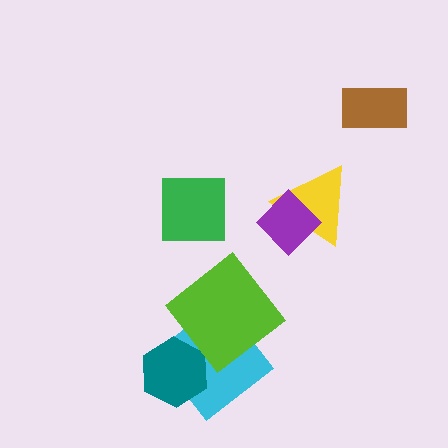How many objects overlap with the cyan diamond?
2 objects overlap with the cyan diamond.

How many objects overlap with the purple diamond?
1 object overlaps with the purple diamond.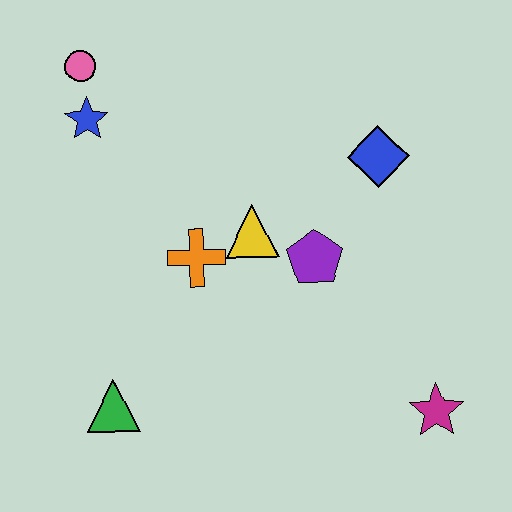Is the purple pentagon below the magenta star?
No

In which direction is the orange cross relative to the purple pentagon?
The orange cross is to the left of the purple pentagon.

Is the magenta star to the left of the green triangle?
No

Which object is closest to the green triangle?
The orange cross is closest to the green triangle.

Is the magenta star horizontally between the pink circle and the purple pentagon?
No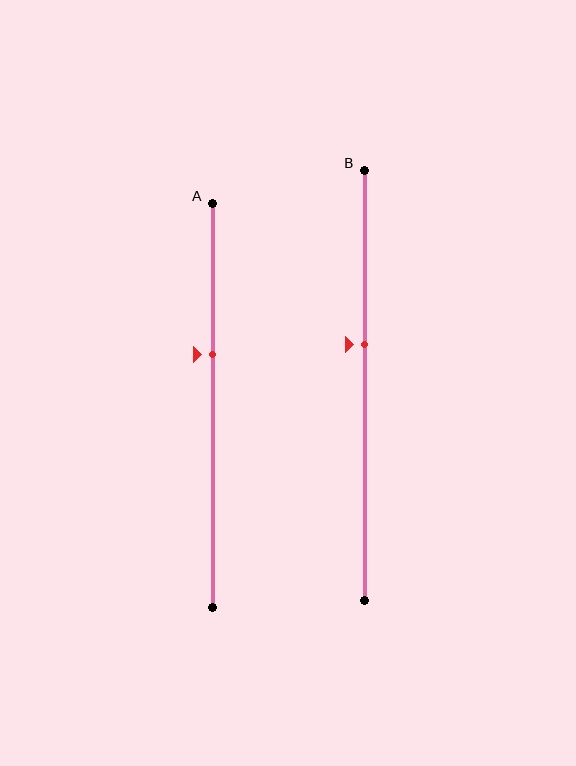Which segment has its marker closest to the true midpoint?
Segment B has its marker closest to the true midpoint.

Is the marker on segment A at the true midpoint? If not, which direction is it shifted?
No, the marker on segment A is shifted upward by about 13% of the segment length.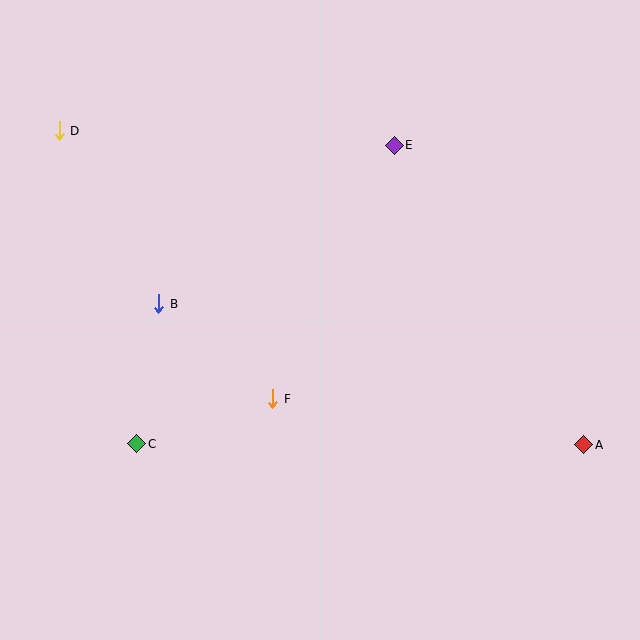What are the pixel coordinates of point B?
Point B is at (159, 304).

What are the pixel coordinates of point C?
Point C is at (137, 444).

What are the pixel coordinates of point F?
Point F is at (273, 399).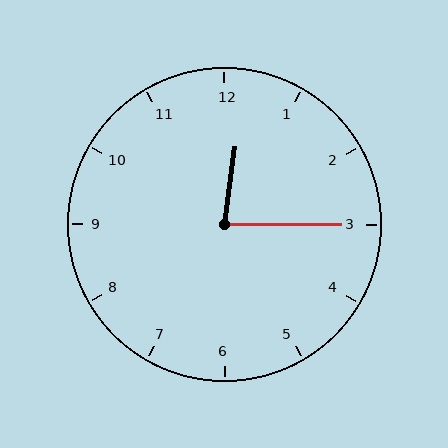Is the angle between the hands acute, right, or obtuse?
It is acute.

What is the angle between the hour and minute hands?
Approximately 82 degrees.